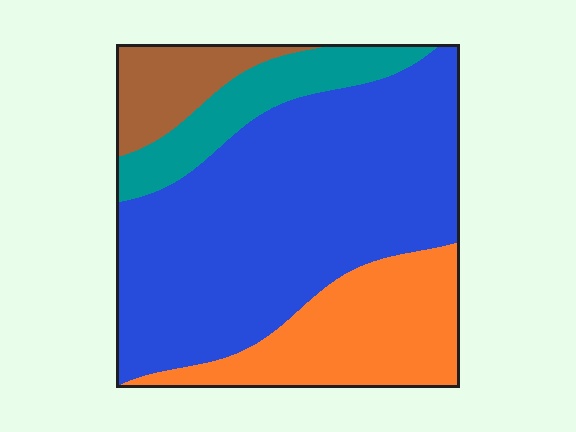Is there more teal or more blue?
Blue.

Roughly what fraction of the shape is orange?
Orange covers roughly 20% of the shape.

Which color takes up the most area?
Blue, at roughly 55%.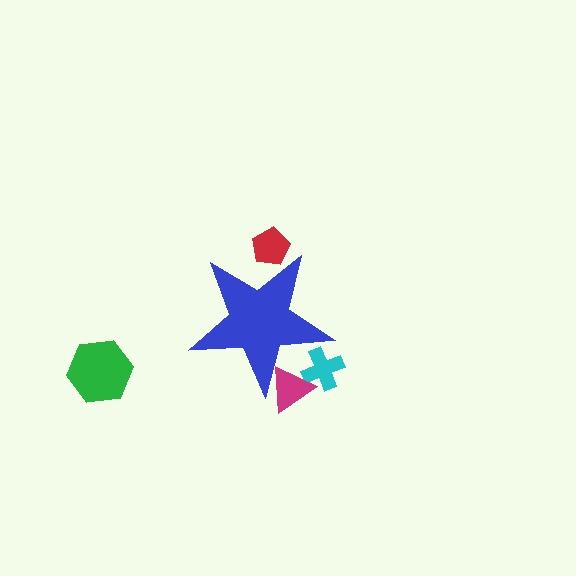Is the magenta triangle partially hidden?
Yes, the magenta triangle is partially hidden behind the blue star.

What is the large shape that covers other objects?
A blue star.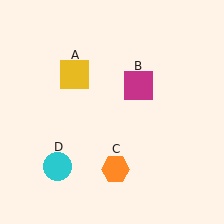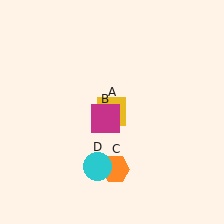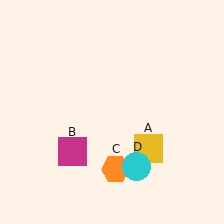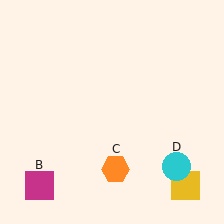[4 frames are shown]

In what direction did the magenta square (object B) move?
The magenta square (object B) moved down and to the left.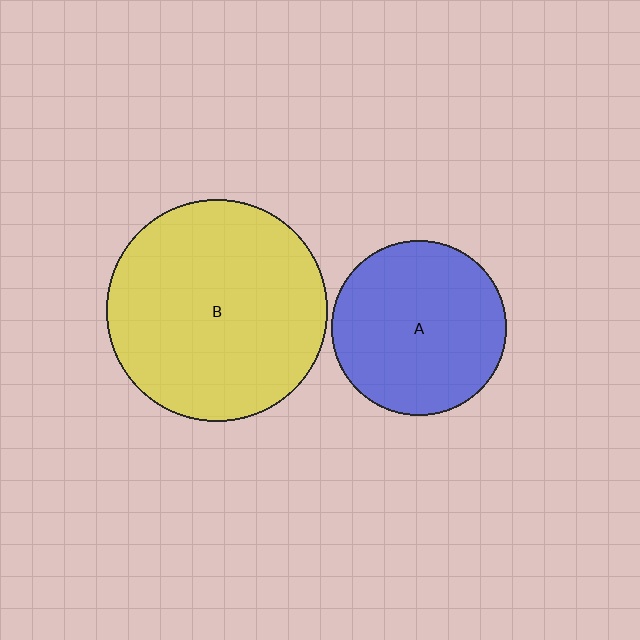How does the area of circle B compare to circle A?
Approximately 1.6 times.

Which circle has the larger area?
Circle B (yellow).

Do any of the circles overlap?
No, none of the circles overlap.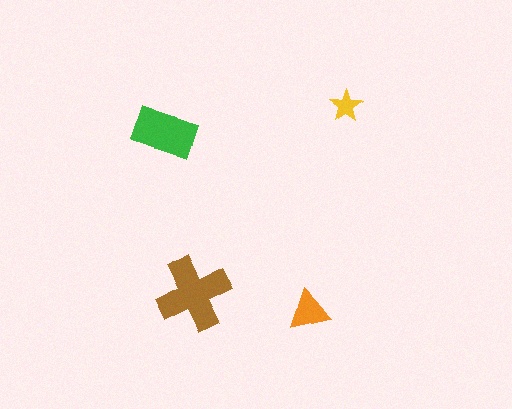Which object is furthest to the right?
The yellow star is rightmost.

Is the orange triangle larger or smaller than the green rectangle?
Smaller.